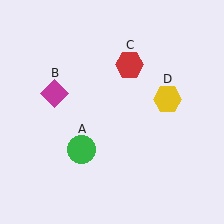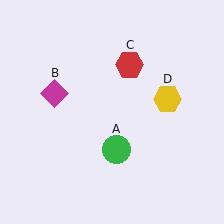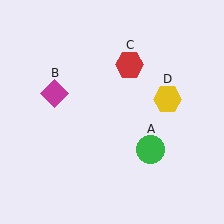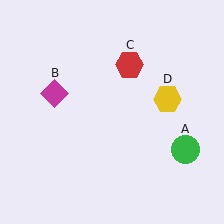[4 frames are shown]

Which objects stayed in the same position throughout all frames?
Magenta diamond (object B) and red hexagon (object C) and yellow hexagon (object D) remained stationary.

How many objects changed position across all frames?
1 object changed position: green circle (object A).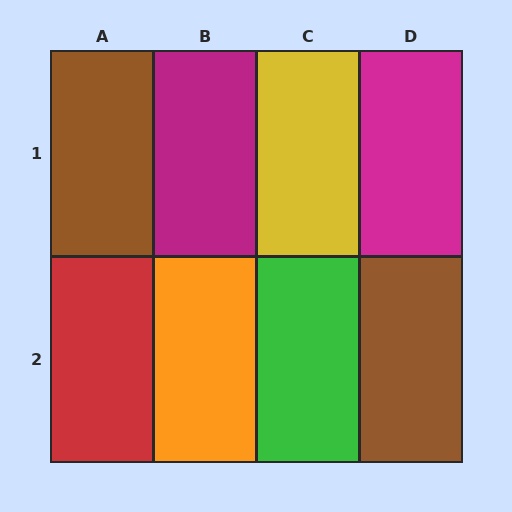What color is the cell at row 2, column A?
Red.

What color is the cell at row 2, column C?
Green.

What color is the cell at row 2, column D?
Brown.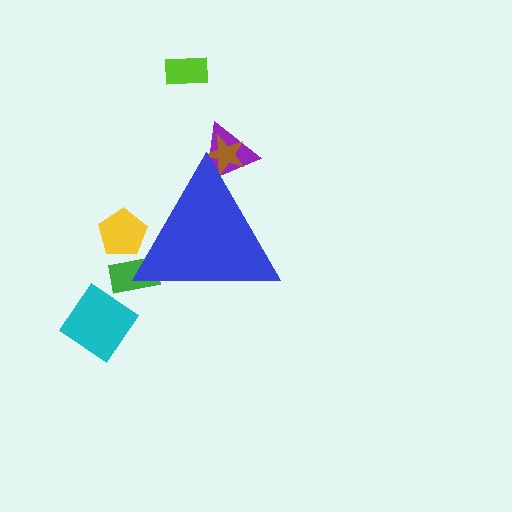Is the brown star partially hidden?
Yes, the brown star is partially hidden behind the blue triangle.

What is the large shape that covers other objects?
A blue triangle.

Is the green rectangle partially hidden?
Yes, the green rectangle is partially hidden behind the blue triangle.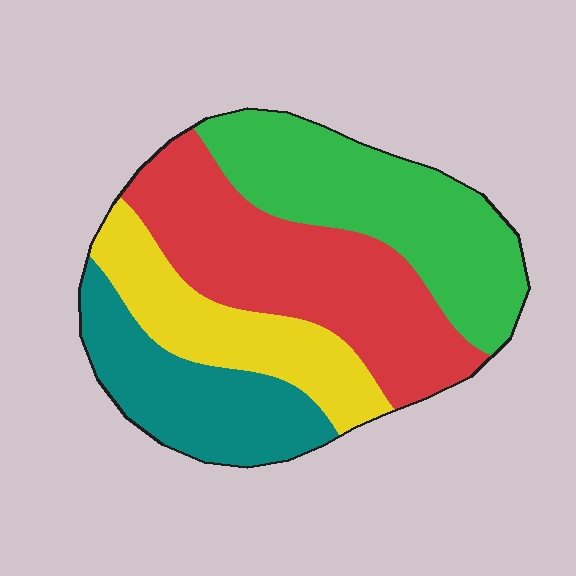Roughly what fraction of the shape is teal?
Teal takes up less than a quarter of the shape.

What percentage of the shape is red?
Red takes up between a sixth and a third of the shape.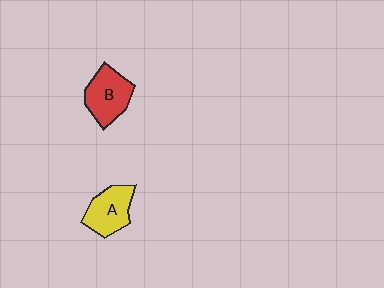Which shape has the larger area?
Shape B (red).